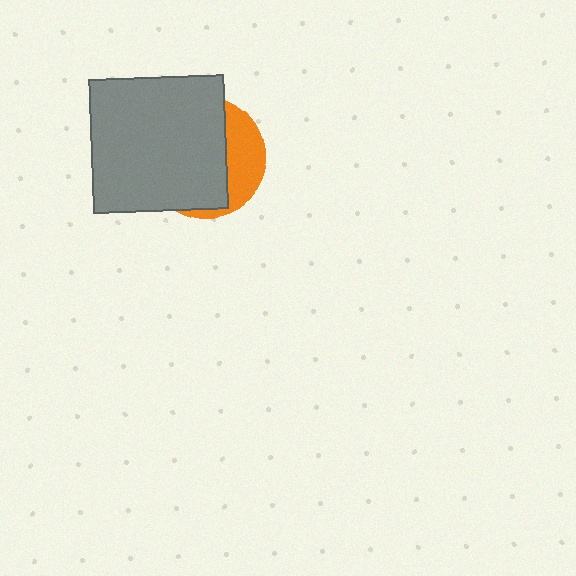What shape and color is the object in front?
The object in front is a gray square.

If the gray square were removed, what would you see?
You would see the complete orange circle.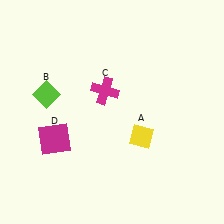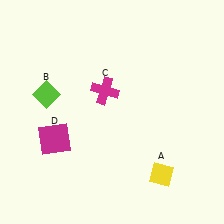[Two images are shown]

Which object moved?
The yellow diamond (A) moved down.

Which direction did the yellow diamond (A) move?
The yellow diamond (A) moved down.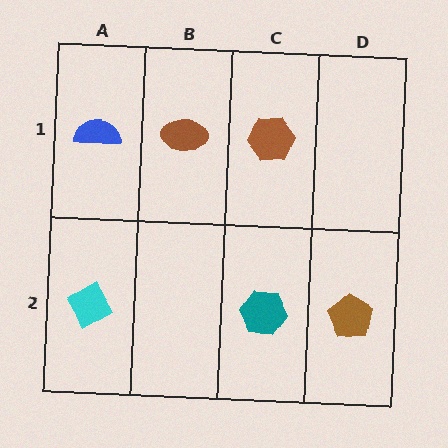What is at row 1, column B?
A brown ellipse.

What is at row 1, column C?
A brown hexagon.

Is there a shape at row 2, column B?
No, that cell is empty.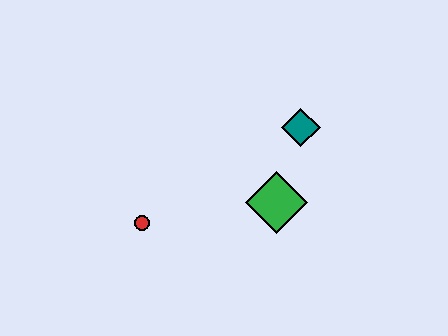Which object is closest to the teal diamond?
The green diamond is closest to the teal diamond.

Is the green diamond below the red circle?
No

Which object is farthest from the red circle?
The teal diamond is farthest from the red circle.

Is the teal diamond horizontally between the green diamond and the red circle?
No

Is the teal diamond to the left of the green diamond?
No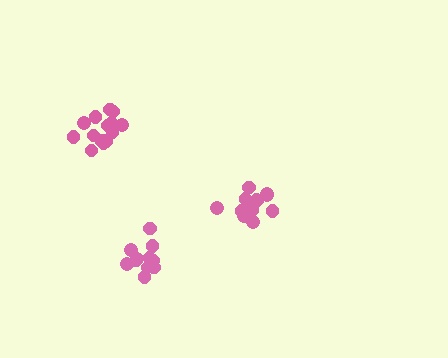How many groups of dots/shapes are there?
There are 3 groups.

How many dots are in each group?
Group 1: 14 dots, Group 2: 11 dots, Group 3: 14 dots (39 total).